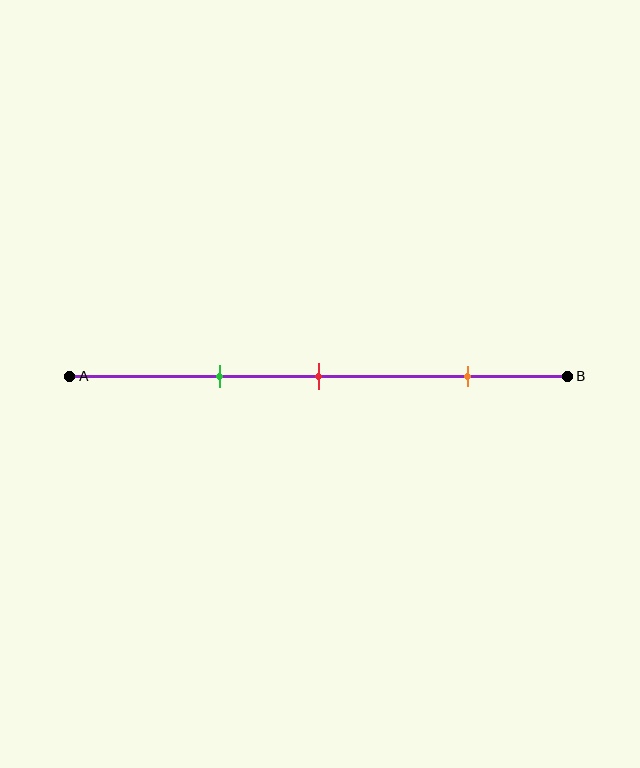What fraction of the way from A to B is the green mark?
The green mark is approximately 30% (0.3) of the way from A to B.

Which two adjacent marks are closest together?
The green and red marks are the closest adjacent pair.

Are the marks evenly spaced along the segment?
No, the marks are not evenly spaced.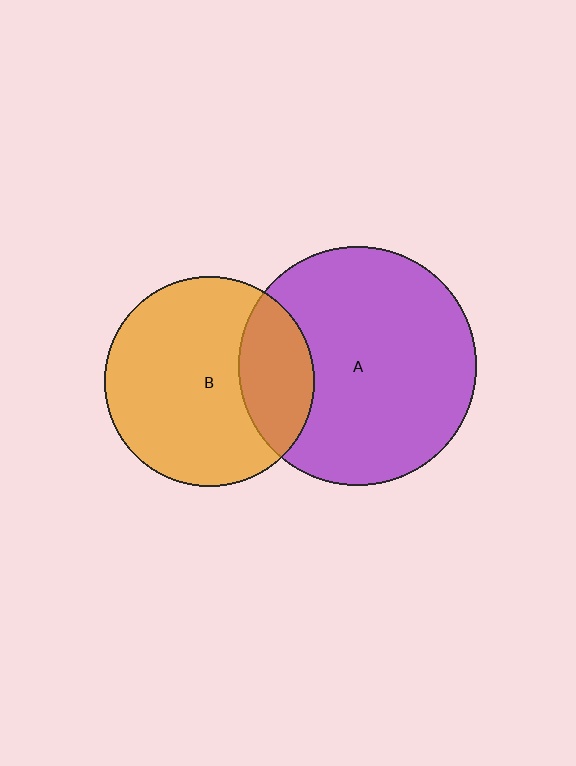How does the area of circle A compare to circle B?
Approximately 1.3 times.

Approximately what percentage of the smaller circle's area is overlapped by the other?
Approximately 25%.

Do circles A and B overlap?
Yes.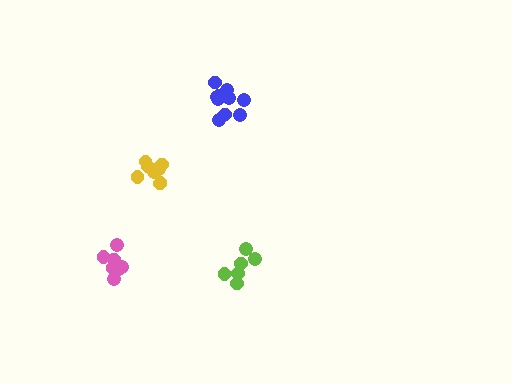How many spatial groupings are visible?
There are 4 spatial groupings.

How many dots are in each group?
Group 1: 9 dots, Group 2: 7 dots, Group 3: 10 dots, Group 4: 6 dots (32 total).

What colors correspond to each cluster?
The clusters are colored: yellow, pink, blue, lime.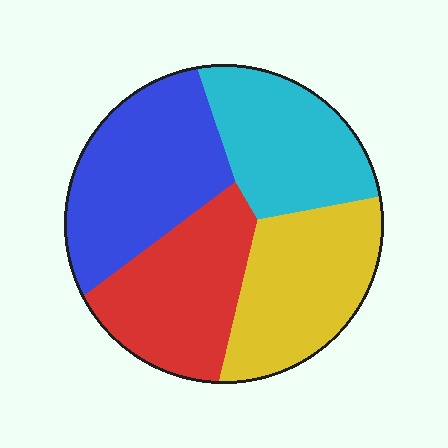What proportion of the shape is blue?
Blue takes up between a sixth and a third of the shape.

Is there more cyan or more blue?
Blue.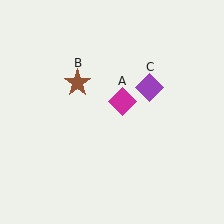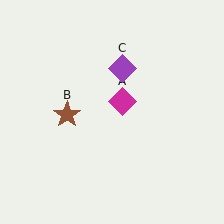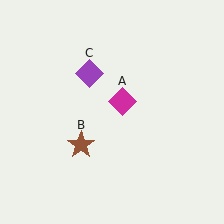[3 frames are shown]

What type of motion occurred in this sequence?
The brown star (object B), purple diamond (object C) rotated counterclockwise around the center of the scene.